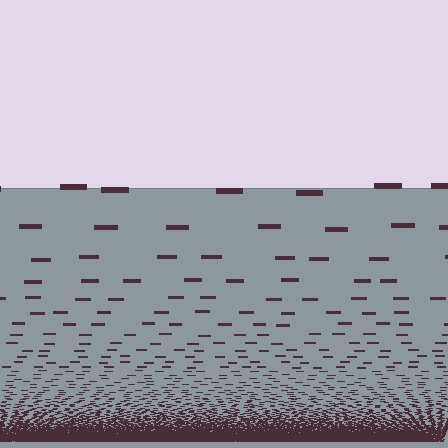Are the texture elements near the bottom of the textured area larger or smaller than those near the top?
Smaller. The gradient is inverted — elements near the bottom are smaller and denser.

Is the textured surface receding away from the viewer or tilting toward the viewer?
The surface appears to tilt toward the viewer. Texture elements get larger and sparser toward the top.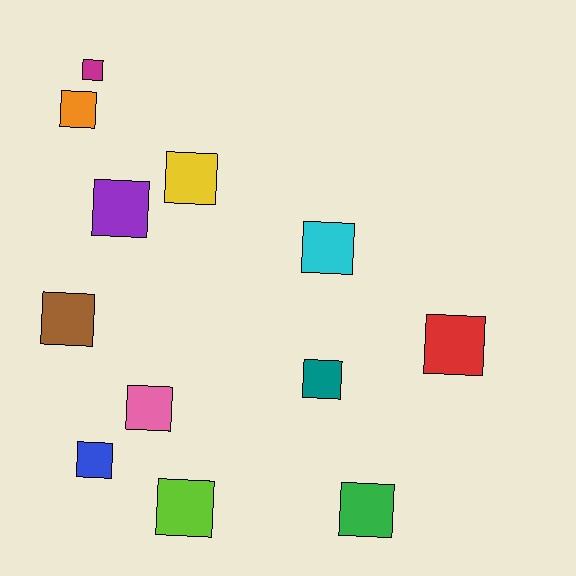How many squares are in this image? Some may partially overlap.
There are 12 squares.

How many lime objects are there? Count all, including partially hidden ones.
There is 1 lime object.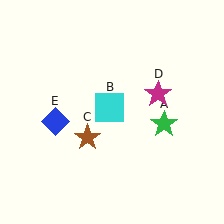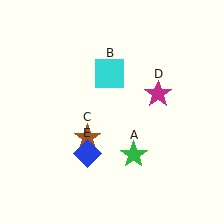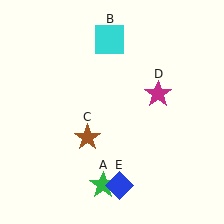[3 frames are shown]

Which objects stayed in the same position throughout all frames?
Brown star (object C) and magenta star (object D) remained stationary.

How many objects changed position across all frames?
3 objects changed position: green star (object A), cyan square (object B), blue diamond (object E).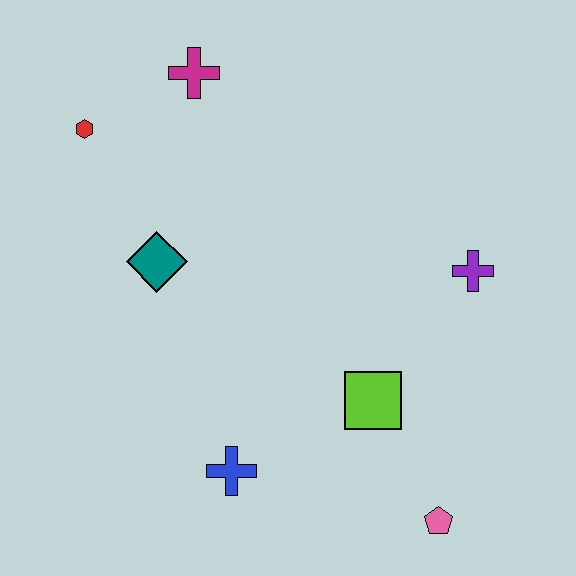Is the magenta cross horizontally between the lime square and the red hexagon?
Yes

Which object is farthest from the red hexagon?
The pink pentagon is farthest from the red hexagon.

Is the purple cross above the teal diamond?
No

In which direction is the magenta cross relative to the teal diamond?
The magenta cross is above the teal diamond.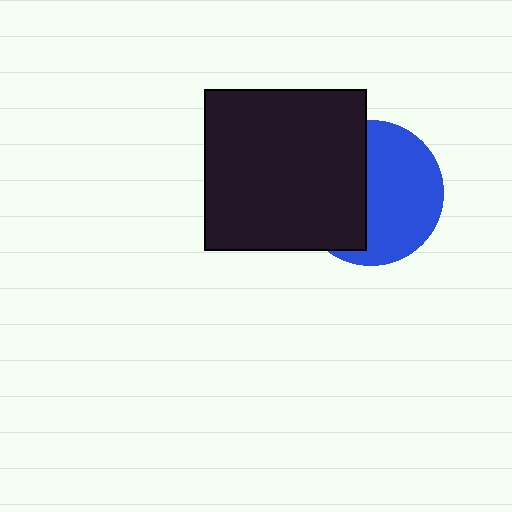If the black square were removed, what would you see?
You would see the complete blue circle.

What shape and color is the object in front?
The object in front is a black square.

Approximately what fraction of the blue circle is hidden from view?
Roughly 45% of the blue circle is hidden behind the black square.